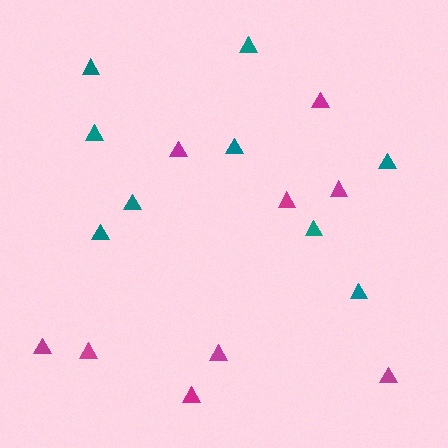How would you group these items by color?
There are 2 groups: one group of magenta triangles (9) and one group of teal triangles (9).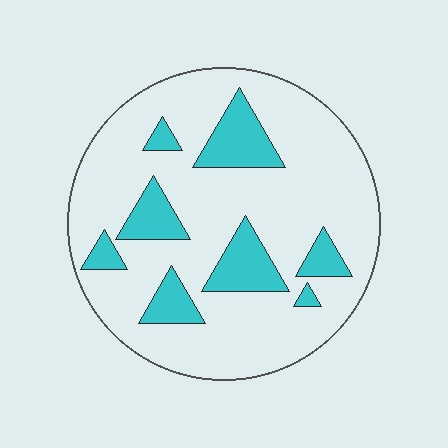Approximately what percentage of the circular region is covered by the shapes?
Approximately 20%.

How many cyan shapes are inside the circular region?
8.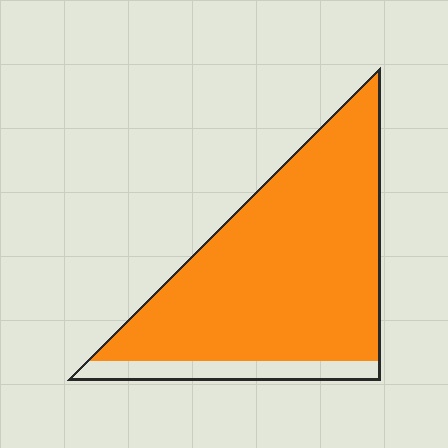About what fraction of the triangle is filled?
About seven eighths (7/8).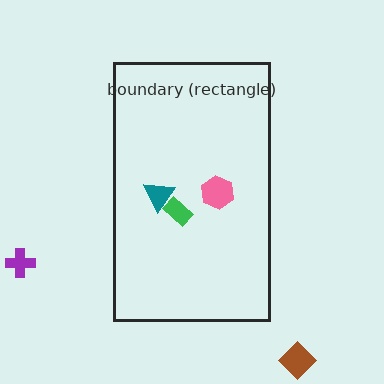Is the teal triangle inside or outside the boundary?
Inside.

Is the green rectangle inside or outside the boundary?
Inside.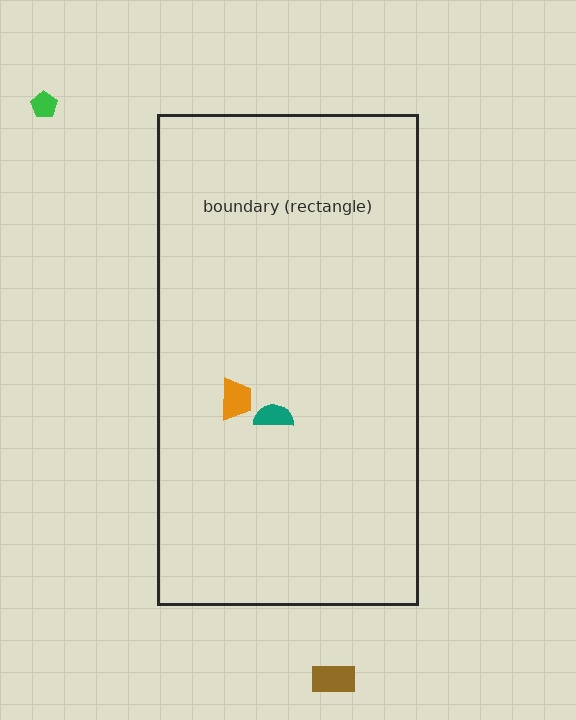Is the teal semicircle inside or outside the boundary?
Inside.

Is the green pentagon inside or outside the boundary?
Outside.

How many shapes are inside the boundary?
2 inside, 2 outside.